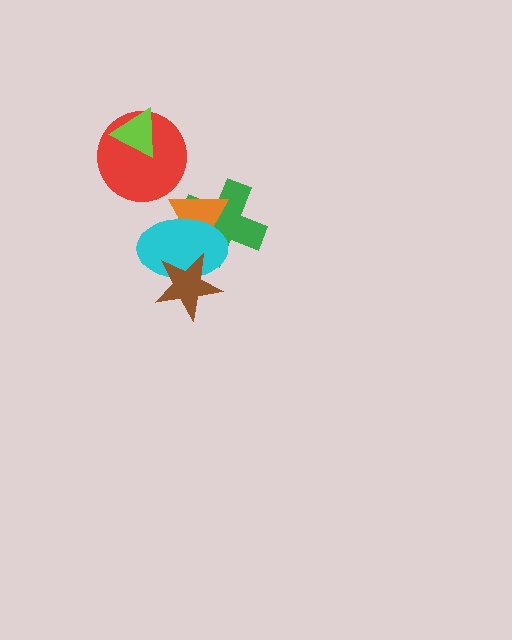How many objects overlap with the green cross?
2 objects overlap with the green cross.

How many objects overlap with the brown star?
1 object overlaps with the brown star.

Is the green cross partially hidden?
Yes, it is partially covered by another shape.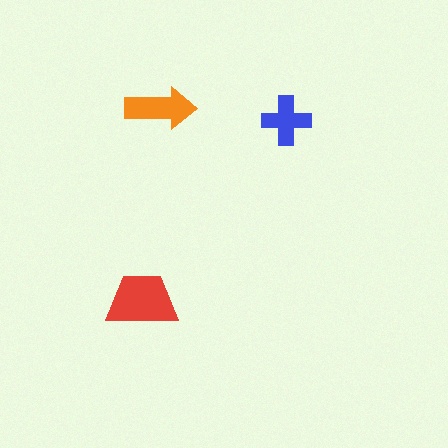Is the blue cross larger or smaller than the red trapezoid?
Smaller.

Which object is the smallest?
The blue cross.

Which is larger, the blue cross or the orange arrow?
The orange arrow.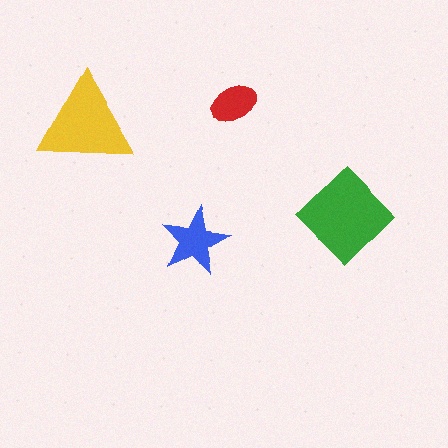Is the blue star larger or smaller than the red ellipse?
Larger.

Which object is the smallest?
The red ellipse.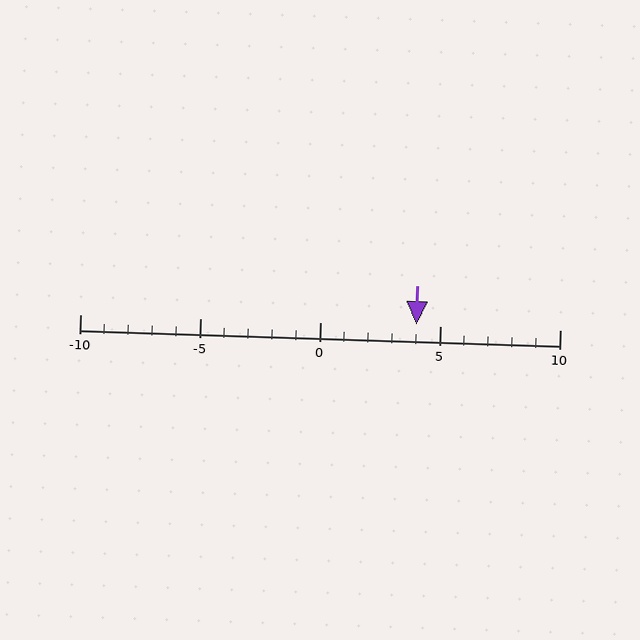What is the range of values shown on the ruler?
The ruler shows values from -10 to 10.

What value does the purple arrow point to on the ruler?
The purple arrow points to approximately 4.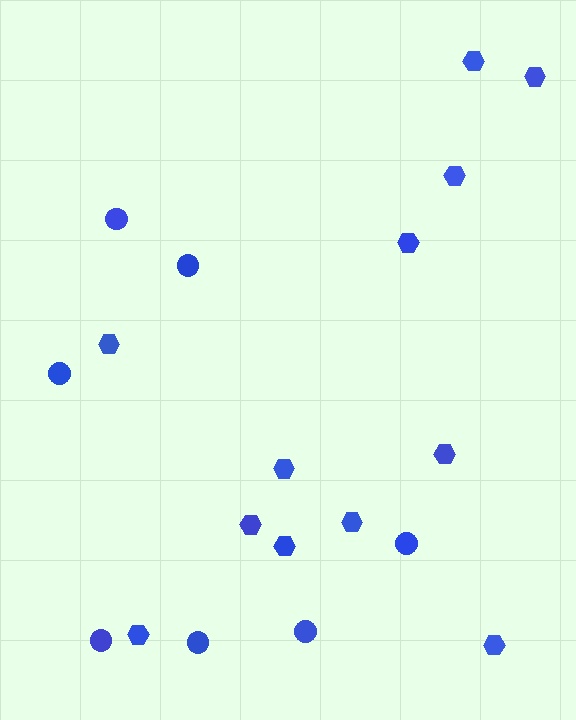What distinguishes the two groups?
There are 2 groups: one group of circles (7) and one group of hexagons (12).